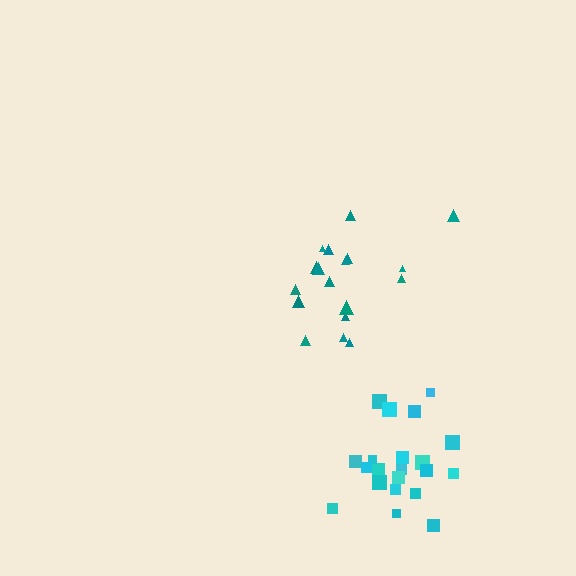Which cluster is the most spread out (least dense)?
Teal.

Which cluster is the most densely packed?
Cyan.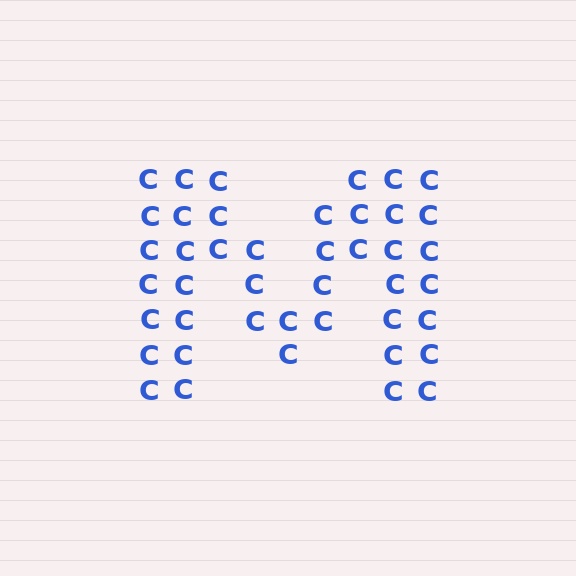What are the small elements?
The small elements are letter C's.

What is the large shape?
The large shape is the letter M.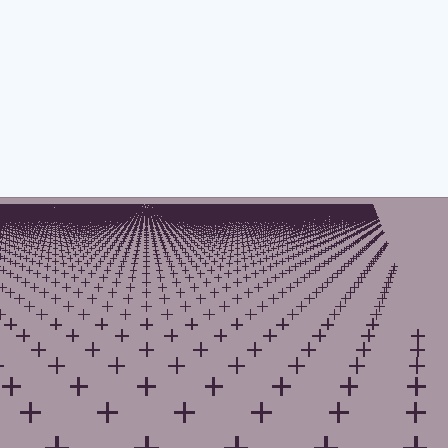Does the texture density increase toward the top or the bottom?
Density increases toward the top.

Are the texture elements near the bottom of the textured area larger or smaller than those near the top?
Larger. Near the bottom, elements are closer to the viewer and appear at a bigger on-screen size.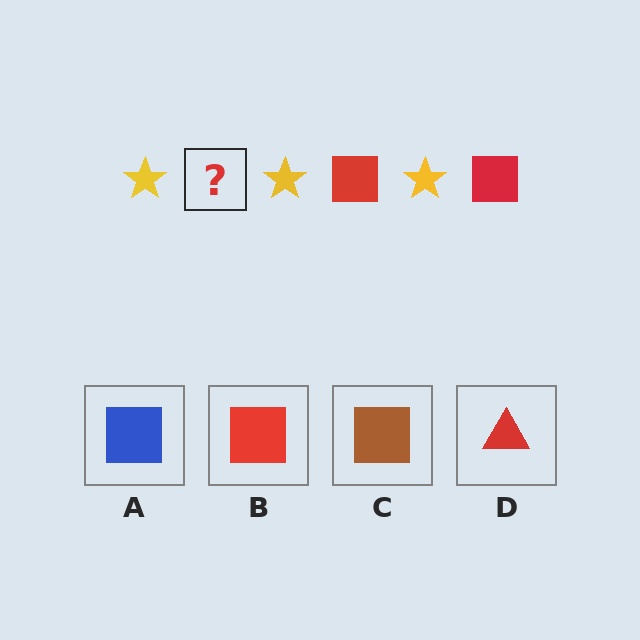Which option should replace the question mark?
Option B.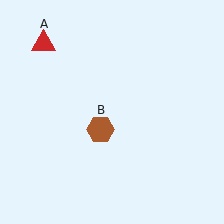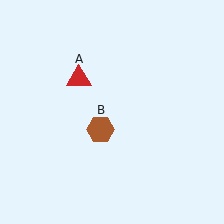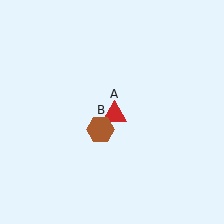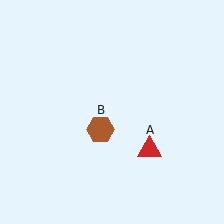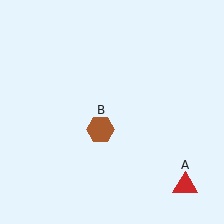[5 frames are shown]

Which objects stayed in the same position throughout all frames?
Brown hexagon (object B) remained stationary.